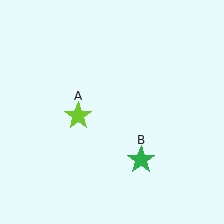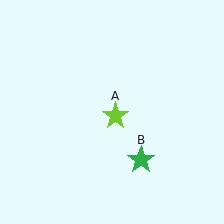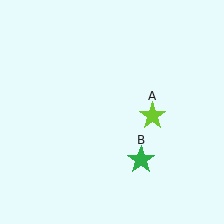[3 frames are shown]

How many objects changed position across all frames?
1 object changed position: lime star (object A).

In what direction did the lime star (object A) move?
The lime star (object A) moved right.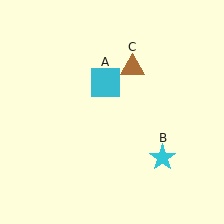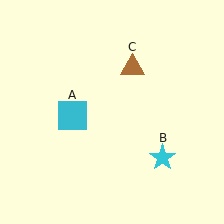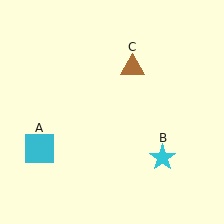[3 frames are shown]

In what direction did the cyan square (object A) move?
The cyan square (object A) moved down and to the left.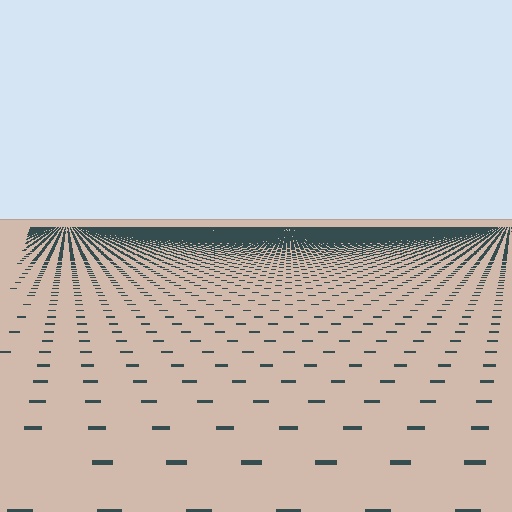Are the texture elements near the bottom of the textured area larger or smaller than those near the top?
Larger. Near the bottom, elements are closer to the viewer and appear at a bigger on-screen size.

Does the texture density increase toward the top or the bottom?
Density increases toward the top.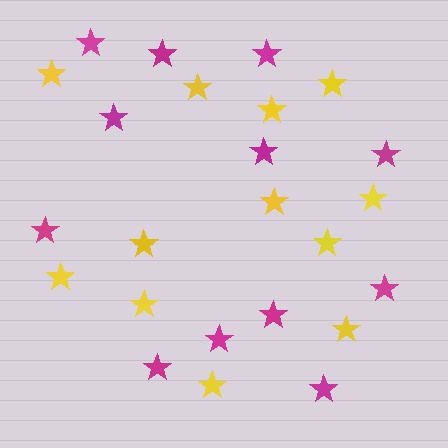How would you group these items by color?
There are 2 groups: one group of yellow stars (12) and one group of magenta stars (12).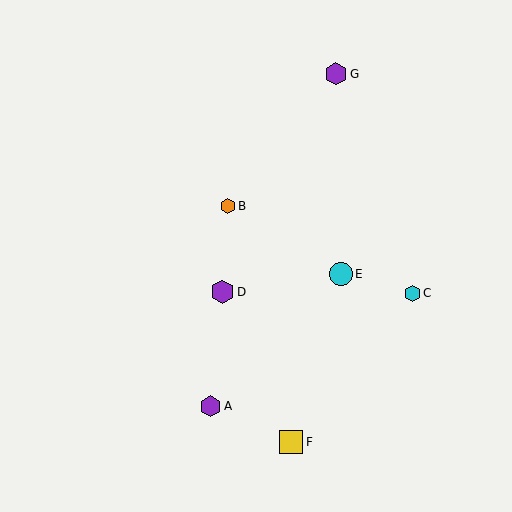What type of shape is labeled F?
Shape F is a yellow square.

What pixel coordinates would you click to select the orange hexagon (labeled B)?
Click at (228, 206) to select the orange hexagon B.